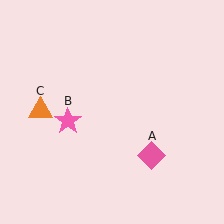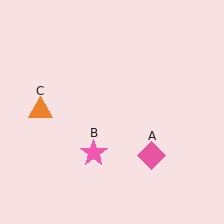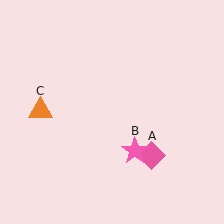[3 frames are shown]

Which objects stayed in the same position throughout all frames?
Pink diamond (object A) and orange triangle (object C) remained stationary.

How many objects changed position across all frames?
1 object changed position: pink star (object B).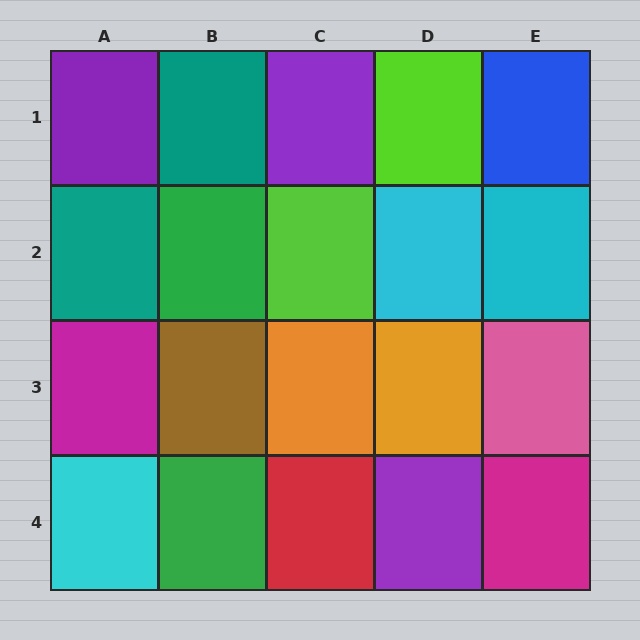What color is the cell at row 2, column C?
Lime.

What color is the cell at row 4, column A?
Cyan.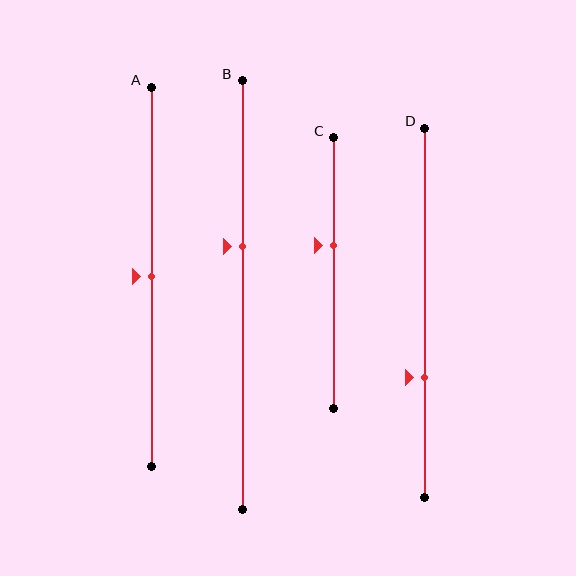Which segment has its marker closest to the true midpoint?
Segment A has its marker closest to the true midpoint.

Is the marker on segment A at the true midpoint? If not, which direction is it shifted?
Yes, the marker on segment A is at the true midpoint.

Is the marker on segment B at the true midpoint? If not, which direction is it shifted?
No, the marker on segment B is shifted upward by about 11% of the segment length.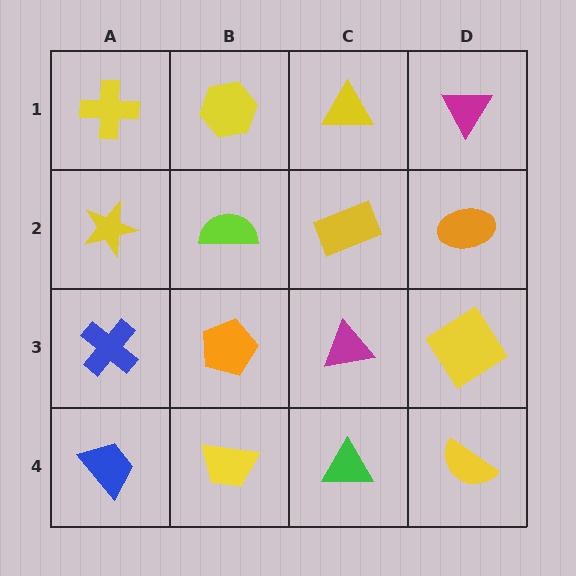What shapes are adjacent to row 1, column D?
An orange ellipse (row 2, column D), a yellow triangle (row 1, column C).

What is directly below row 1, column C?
A yellow rectangle.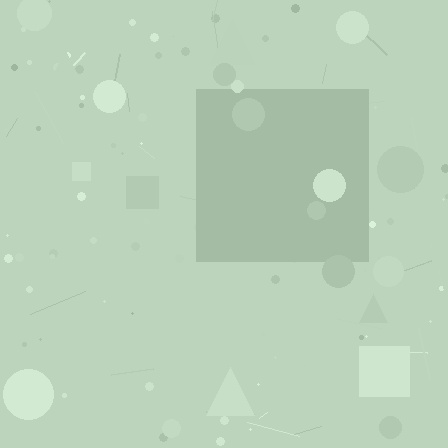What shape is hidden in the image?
A square is hidden in the image.